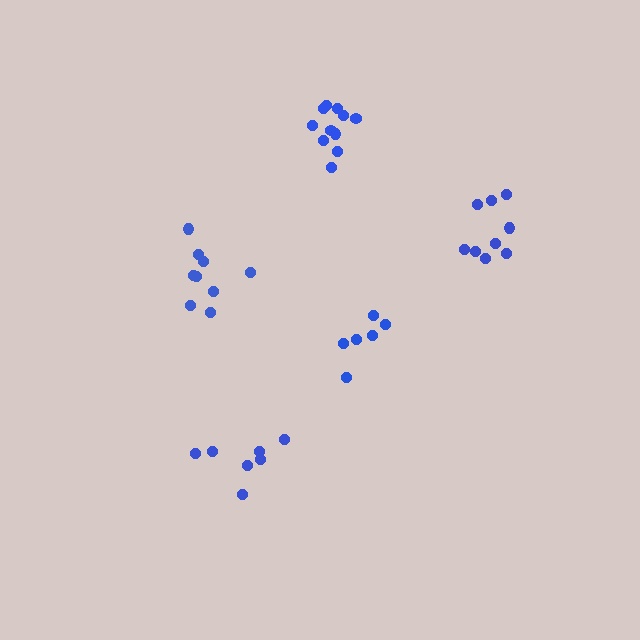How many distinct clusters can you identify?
There are 5 distinct clusters.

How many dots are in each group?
Group 1: 6 dots, Group 2: 11 dots, Group 3: 9 dots, Group 4: 9 dots, Group 5: 7 dots (42 total).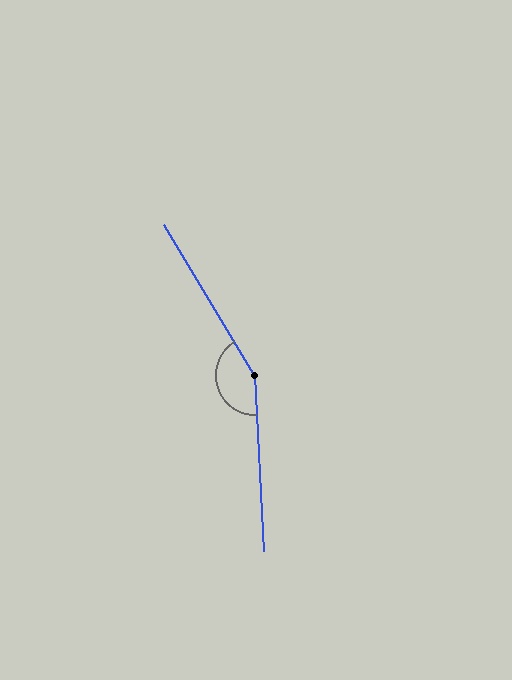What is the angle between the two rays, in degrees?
Approximately 152 degrees.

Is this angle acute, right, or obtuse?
It is obtuse.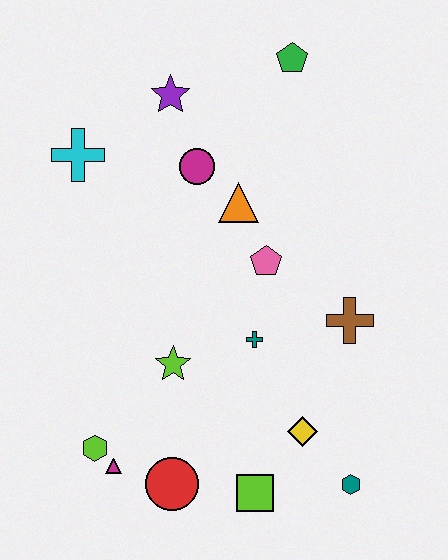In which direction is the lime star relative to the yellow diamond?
The lime star is to the left of the yellow diamond.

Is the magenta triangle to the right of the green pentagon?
No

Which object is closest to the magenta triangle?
The lime hexagon is closest to the magenta triangle.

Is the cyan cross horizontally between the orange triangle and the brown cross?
No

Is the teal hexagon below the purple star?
Yes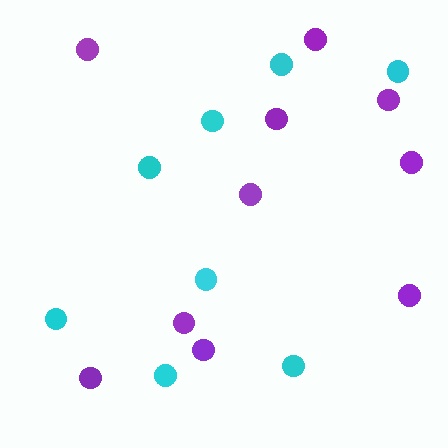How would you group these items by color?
There are 2 groups: one group of purple circles (10) and one group of cyan circles (8).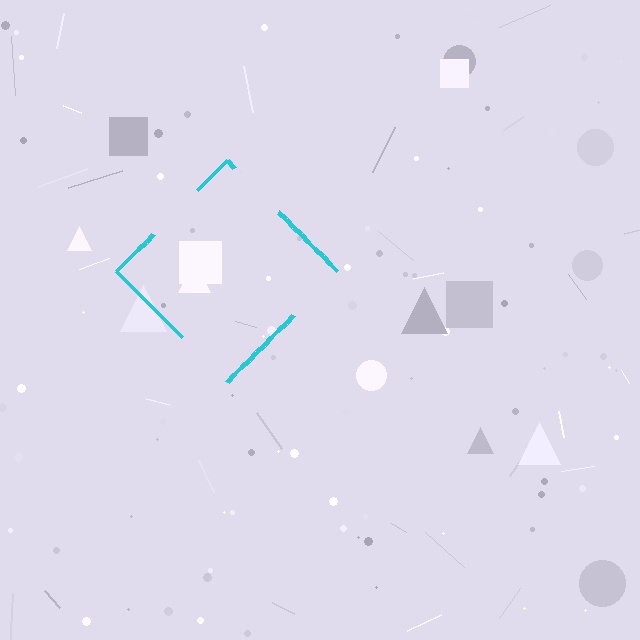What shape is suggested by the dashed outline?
The dashed outline suggests a diamond.